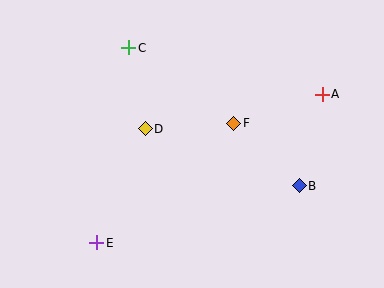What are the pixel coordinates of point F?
Point F is at (234, 123).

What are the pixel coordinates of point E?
Point E is at (97, 243).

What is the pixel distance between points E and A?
The distance between E and A is 270 pixels.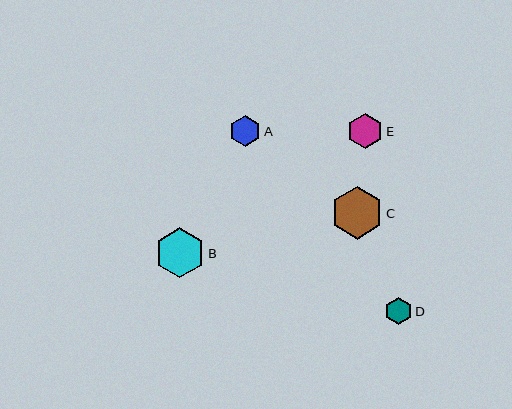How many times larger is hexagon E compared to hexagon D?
Hexagon E is approximately 1.3 times the size of hexagon D.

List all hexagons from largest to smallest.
From largest to smallest: C, B, E, A, D.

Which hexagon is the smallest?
Hexagon D is the smallest with a size of approximately 27 pixels.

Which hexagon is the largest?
Hexagon C is the largest with a size of approximately 52 pixels.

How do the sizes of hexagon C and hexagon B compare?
Hexagon C and hexagon B are approximately the same size.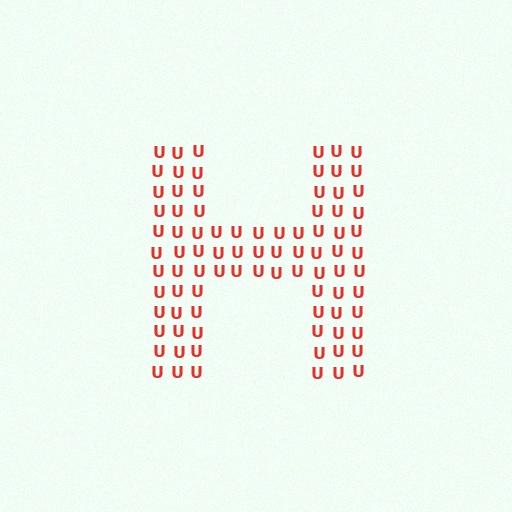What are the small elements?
The small elements are letter U's.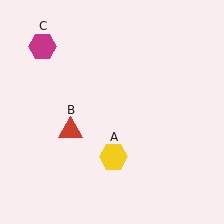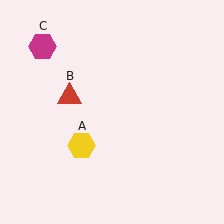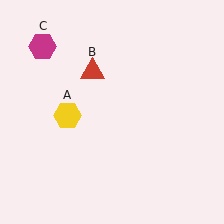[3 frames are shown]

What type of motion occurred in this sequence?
The yellow hexagon (object A), red triangle (object B) rotated clockwise around the center of the scene.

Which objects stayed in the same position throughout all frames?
Magenta hexagon (object C) remained stationary.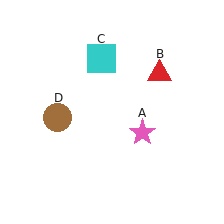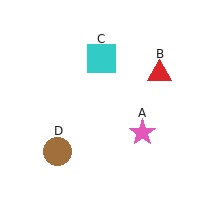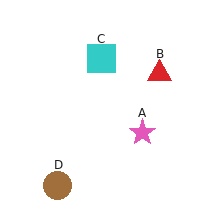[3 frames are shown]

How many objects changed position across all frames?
1 object changed position: brown circle (object D).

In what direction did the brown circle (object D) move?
The brown circle (object D) moved down.